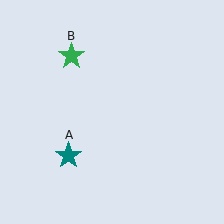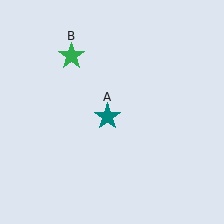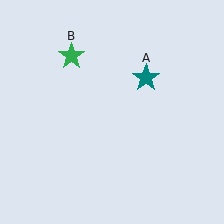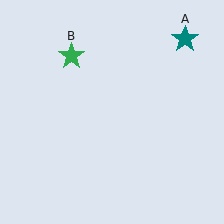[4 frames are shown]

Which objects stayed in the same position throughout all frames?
Green star (object B) remained stationary.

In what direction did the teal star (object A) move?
The teal star (object A) moved up and to the right.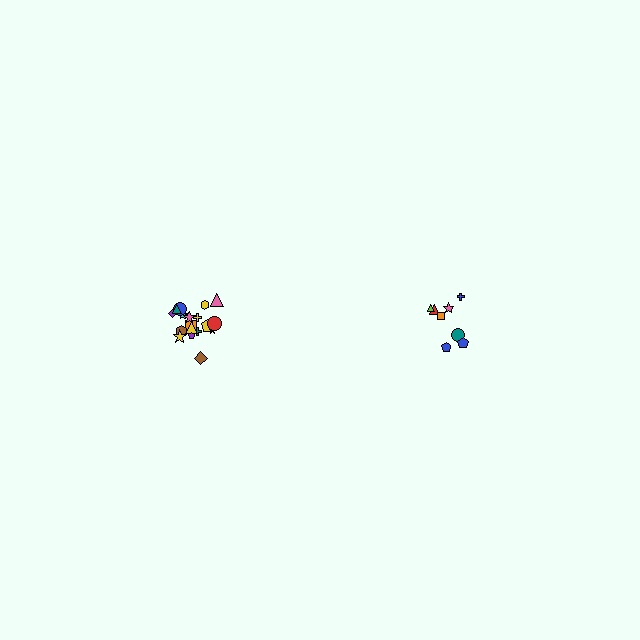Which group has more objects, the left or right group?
The left group.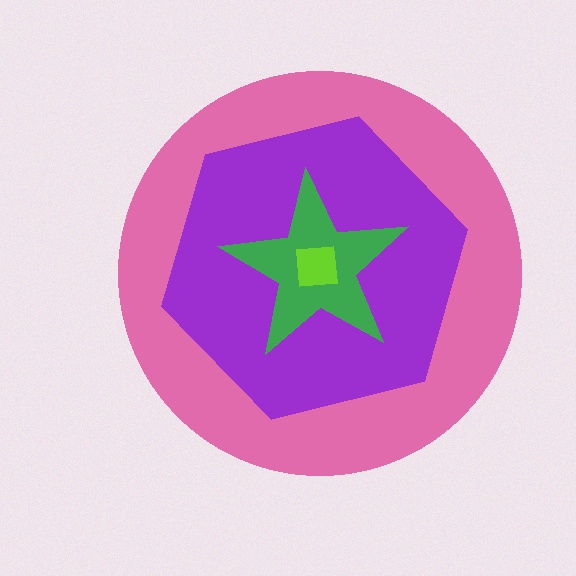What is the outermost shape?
The pink circle.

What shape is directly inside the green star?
The lime square.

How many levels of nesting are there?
4.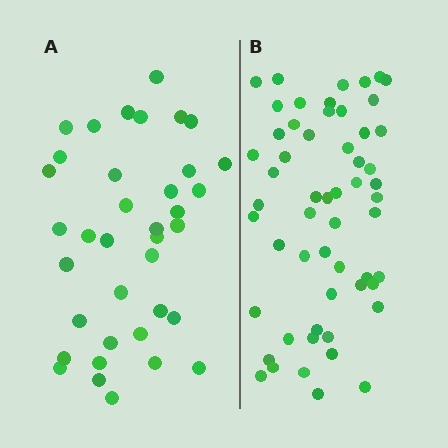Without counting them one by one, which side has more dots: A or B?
Region B (the right region) has more dots.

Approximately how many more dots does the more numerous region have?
Region B has approximately 20 more dots than region A.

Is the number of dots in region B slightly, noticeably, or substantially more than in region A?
Region B has substantially more. The ratio is roughly 1.5 to 1.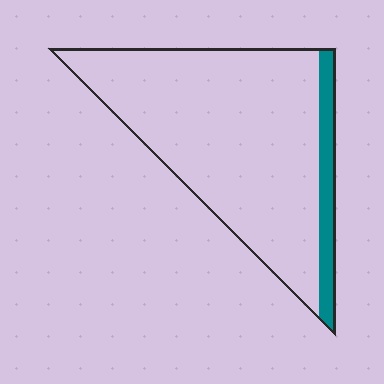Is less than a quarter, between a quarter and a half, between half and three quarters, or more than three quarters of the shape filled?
Less than a quarter.